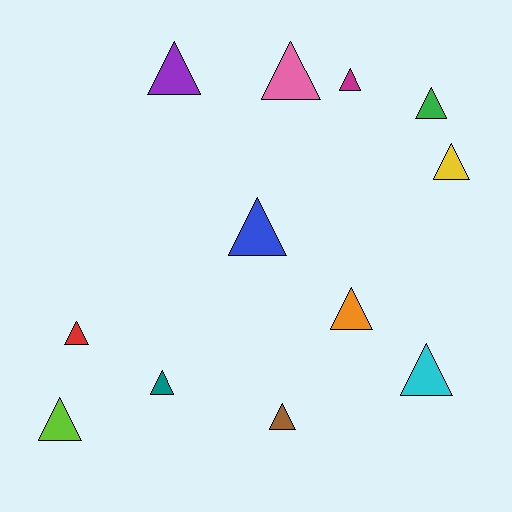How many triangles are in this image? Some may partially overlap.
There are 12 triangles.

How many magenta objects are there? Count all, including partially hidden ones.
There is 1 magenta object.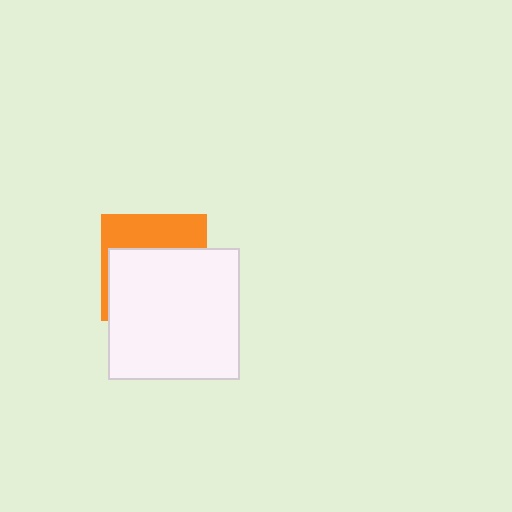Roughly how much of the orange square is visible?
A small part of it is visible (roughly 35%).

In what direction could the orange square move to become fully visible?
The orange square could move up. That would shift it out from behind the white square entirely.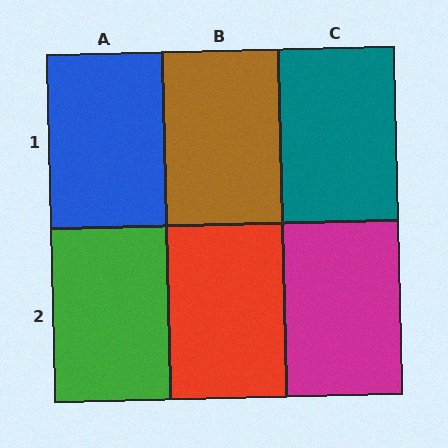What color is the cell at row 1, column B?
Brown.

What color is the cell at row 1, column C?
Teal.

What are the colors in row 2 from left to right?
Green, red, magenta.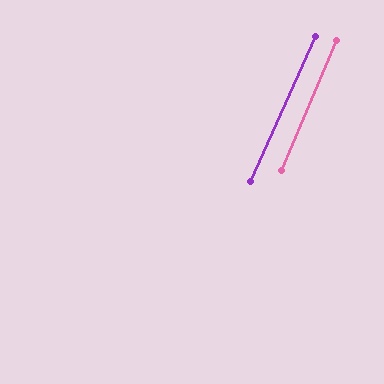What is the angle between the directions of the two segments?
Approximately 1 degree.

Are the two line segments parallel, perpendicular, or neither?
Parallel — their directions differ by only 1.4°.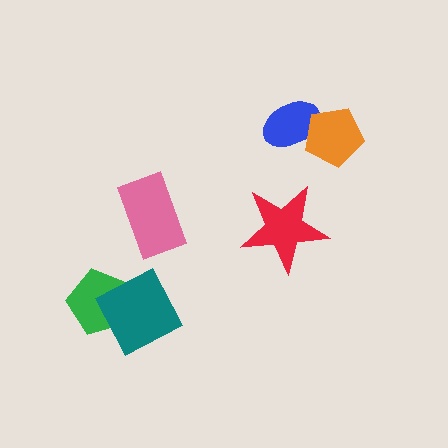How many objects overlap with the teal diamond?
1 object overlaps with the teal diamond.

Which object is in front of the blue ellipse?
The orange pentagon is in front of the blue ellipse.